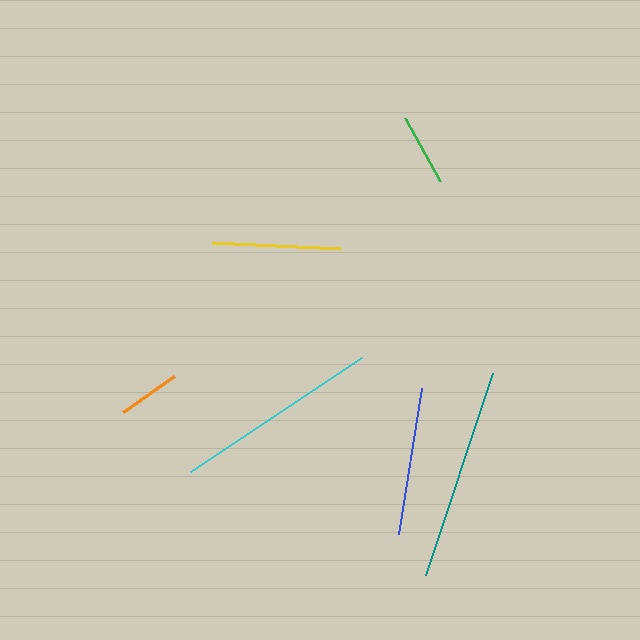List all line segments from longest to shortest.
From longest to shortest: teal, cyan, blue, yellow, green, orange.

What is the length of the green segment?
The green segment is approximately 72 pixels long.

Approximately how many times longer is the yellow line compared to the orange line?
The yellow line is approximately 2.1 times the length of the orange line.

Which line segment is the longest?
The teal line is the longest at approximately 213 pixels.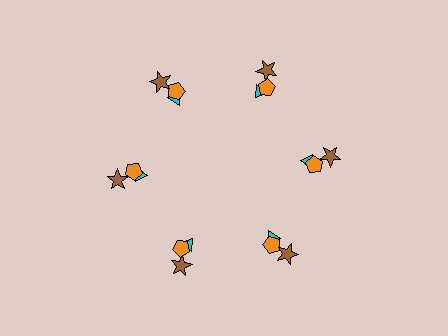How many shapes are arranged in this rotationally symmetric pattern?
There are 18 shapes, arranged in 6 groups of 3.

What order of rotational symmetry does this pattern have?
This pattern has 6-fold rotational symmetry.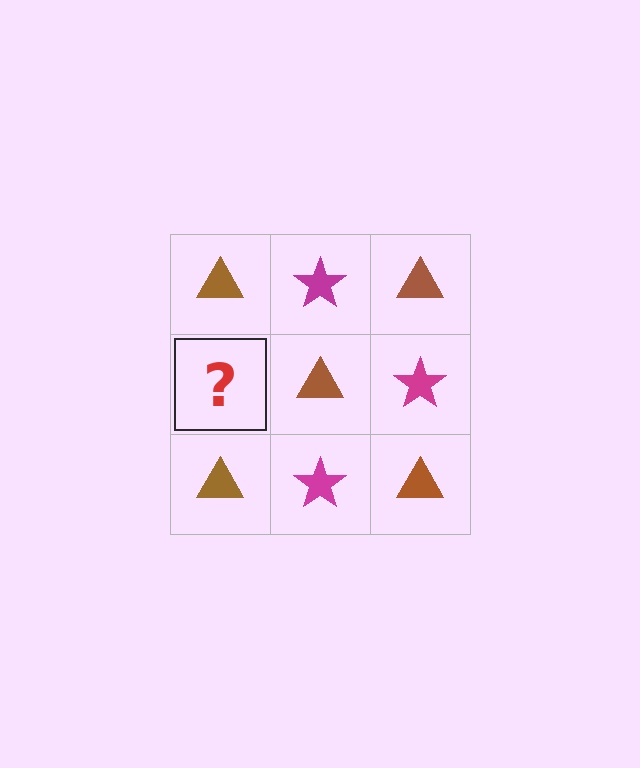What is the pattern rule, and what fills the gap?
The rule is that it alternates brown triangle and magenta star in a checkerboard pattern. The gap should be filled with a magenta star.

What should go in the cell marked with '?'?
The missing cell should contain a magenta star.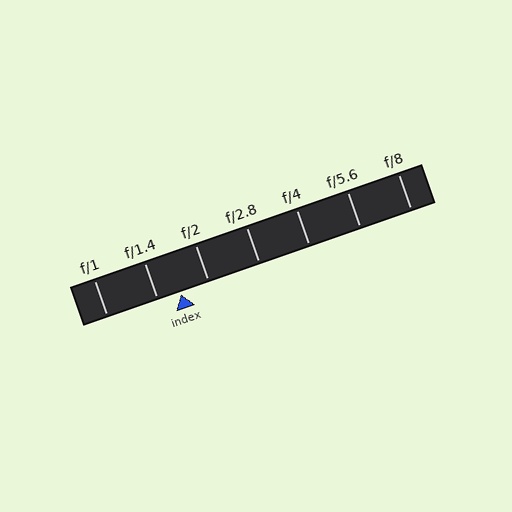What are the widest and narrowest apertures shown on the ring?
The widest aperture shown is f/1 and the narrowest is f/8.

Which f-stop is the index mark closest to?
The index mark is closest to f/1.4.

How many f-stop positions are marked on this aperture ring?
There are 7 f-stop positions marked.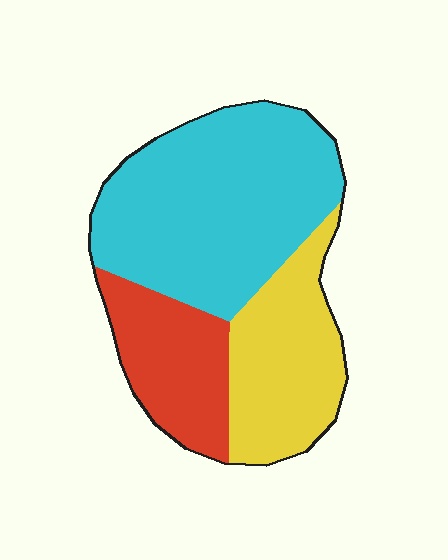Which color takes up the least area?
Red, at roughly 20%.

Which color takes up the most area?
Cyan, at roughly 50%.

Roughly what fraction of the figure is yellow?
Yellow covers 28% of the figure.